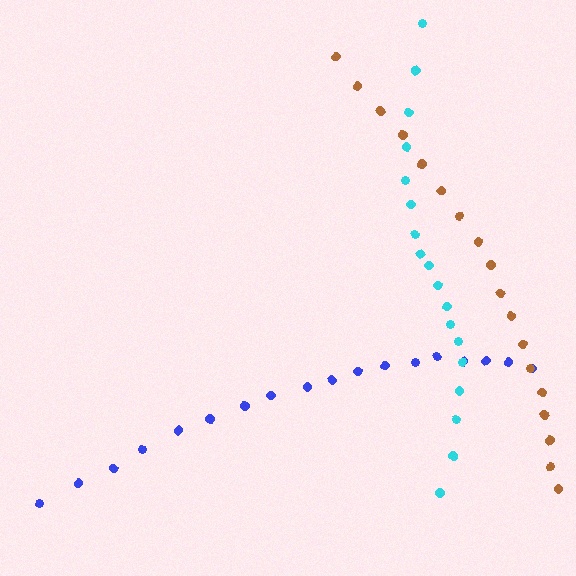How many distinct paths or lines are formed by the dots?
There are 3 distinct paths.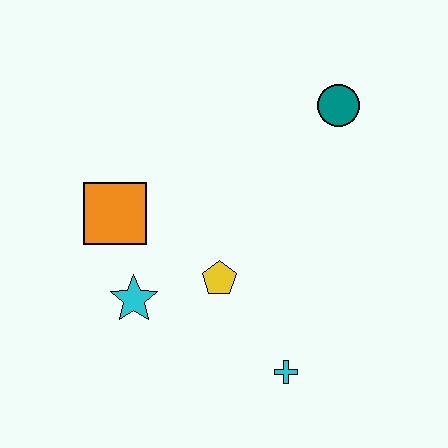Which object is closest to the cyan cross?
The yellow pentagon is closest to the cyan cross.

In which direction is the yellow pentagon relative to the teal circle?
The yellow pentagon is below the teal circle.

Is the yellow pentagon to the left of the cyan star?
No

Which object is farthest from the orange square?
The teal circle is farthest from the orange square.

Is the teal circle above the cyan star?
Yes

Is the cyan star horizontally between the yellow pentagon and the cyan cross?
No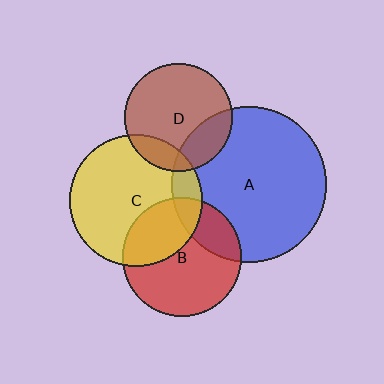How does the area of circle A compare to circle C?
Approximately 1.4 times.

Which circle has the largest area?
Circle A (blue).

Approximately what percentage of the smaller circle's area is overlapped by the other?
Approximately 15%.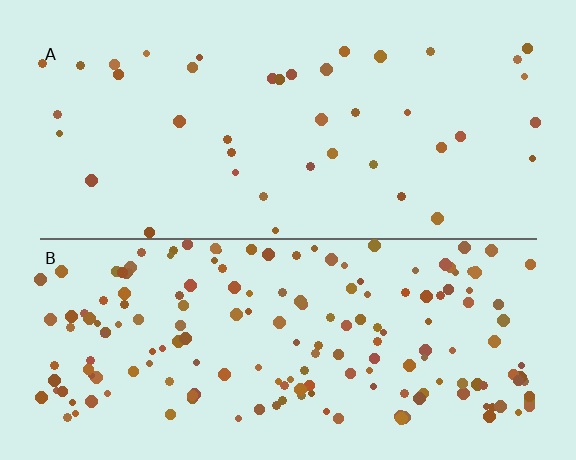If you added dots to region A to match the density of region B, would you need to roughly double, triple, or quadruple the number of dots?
Approximately quadruple.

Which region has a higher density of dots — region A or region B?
B (the bottom).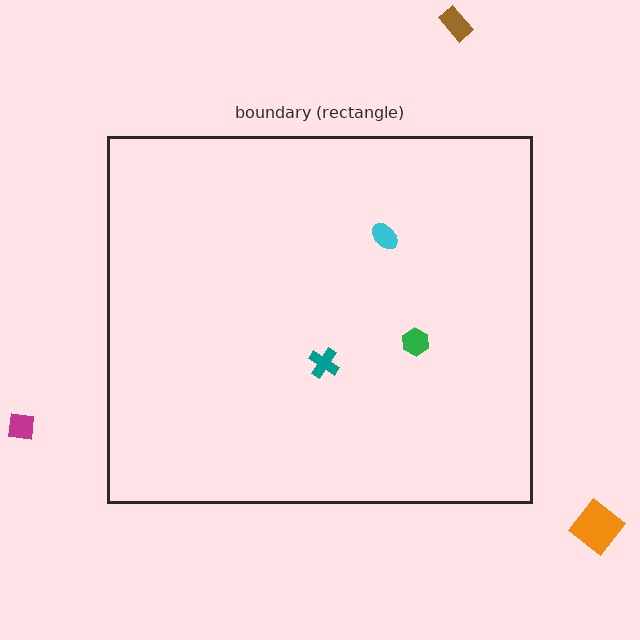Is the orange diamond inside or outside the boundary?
Outside.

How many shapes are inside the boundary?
3 inside, 4 outside.